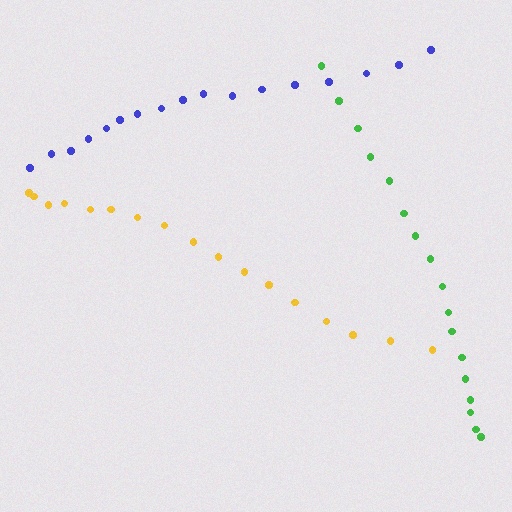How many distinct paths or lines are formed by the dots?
There are 3 distinct paths.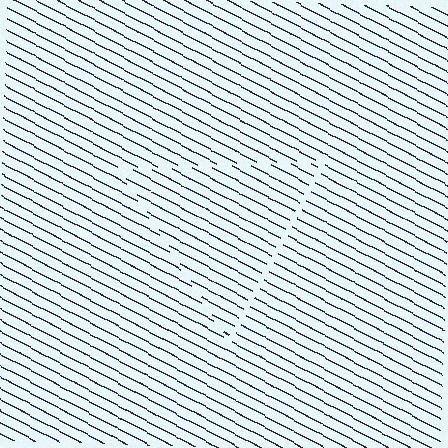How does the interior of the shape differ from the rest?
The interior of the shape contains the same grating, shifted by half a period — the contour is defined by the phase discontinuity where line-ends from the inner and outer gratings abut.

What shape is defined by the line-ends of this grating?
An illusory triangle. The interior of the shape contains the same grating, shifted by half a period — the contour is defined by the phase discontinuity where line-ends from the inner and outer gratings abut.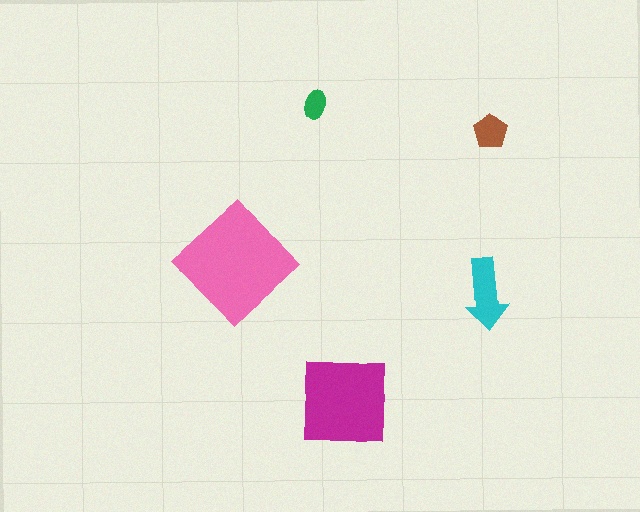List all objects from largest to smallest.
The pink diamond, the magenta square, the cyan arrow, the brown pentagon, the green ellipse.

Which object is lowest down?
The magenta square is bottommost.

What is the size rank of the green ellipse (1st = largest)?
5th.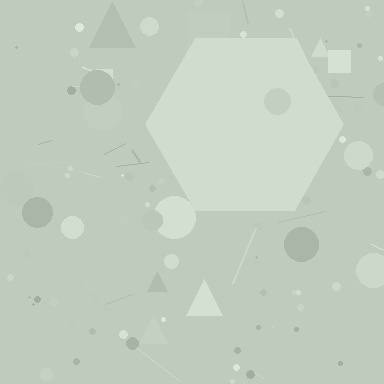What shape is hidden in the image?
A hexagon is hidden in the image.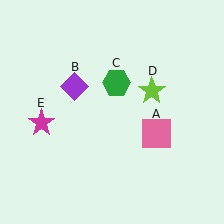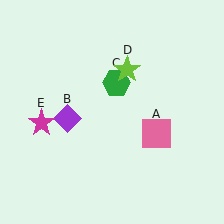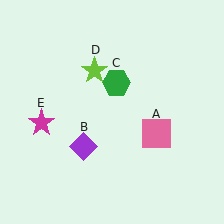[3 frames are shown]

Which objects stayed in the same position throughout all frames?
Pink square (object A) and green hexagon (object C) and magenta star (object E) remained stationary.